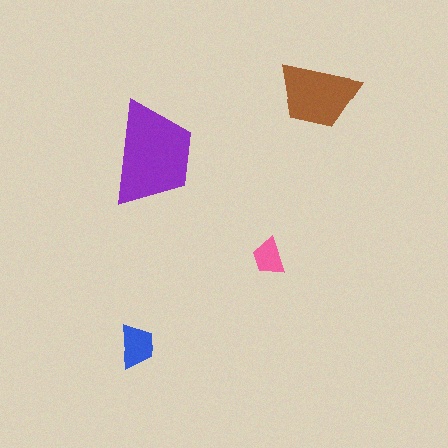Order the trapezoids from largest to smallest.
the purple one, the brown one, the blue one, the pink one.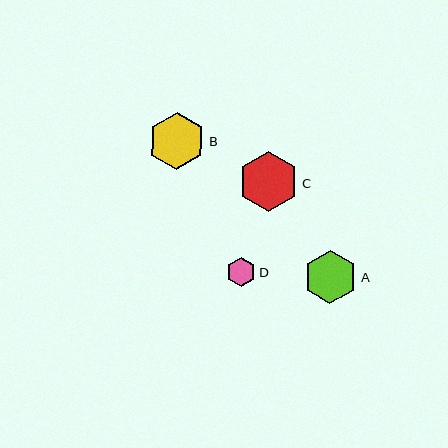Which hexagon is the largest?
Hexagon C is the largest with a size of approximately 60 pixels.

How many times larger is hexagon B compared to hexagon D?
Hexagon B is approximately 1.9 times the size of hexagon D.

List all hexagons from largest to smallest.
From largest to smallest: C, B, A, D.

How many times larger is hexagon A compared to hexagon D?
Hexagon A is approximately 1.8 times the size of hexagon D.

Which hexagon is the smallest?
Hexagon D is the smallest with a size of approximately 29 pixels.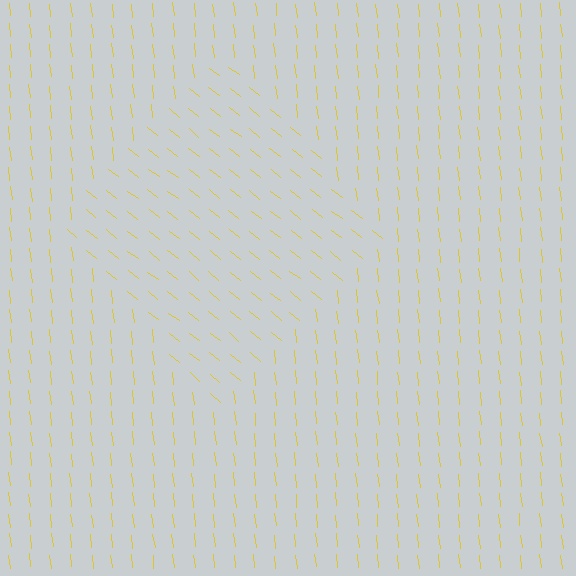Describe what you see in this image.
The image is filled with small yellow line segments. A diamond region in the image has lines oriented differently from the surrounding lines, creating a visible texture boundary.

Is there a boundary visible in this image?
Yes, there is a texture boundary formed by a change in line orientation.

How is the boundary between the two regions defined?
The boundary is defined purely by a change in line orientation (approximately 45 degrees difference). All lines are the same color and thickness.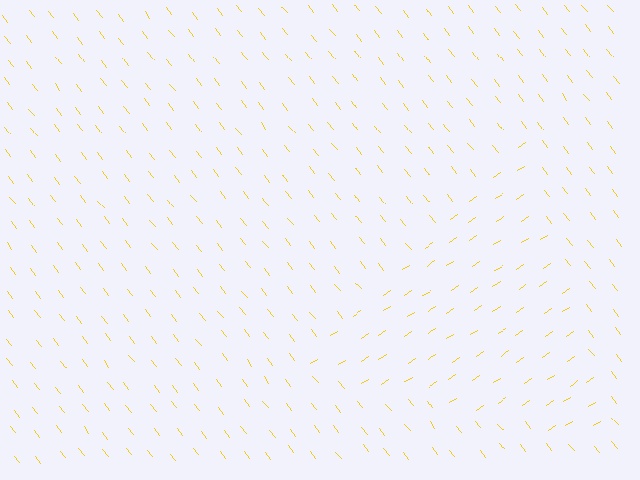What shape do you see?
I see a triangle.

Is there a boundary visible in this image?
Yes, there is a texture boundary formed by a change in line orientation.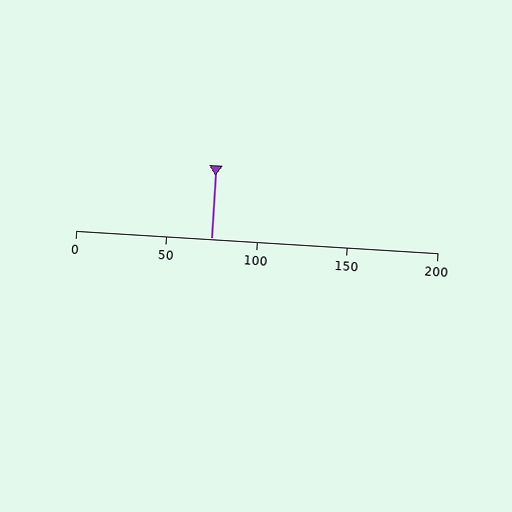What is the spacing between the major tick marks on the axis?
The major ticks are spaced 50 apart.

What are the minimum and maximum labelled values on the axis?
The axis runs from 0 to 200.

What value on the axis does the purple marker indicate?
The marker indicates approximately 75.